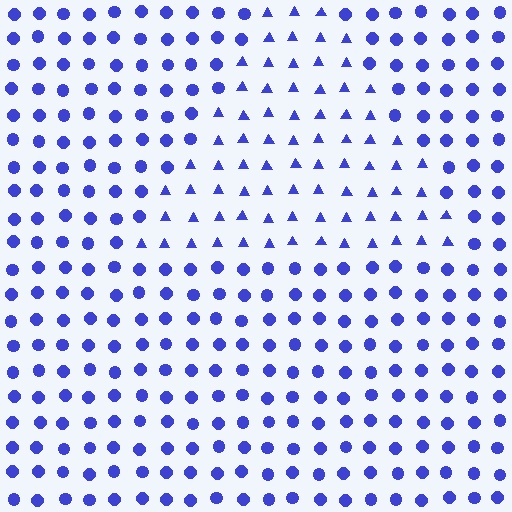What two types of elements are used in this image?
The image uses triangles inside the triangle region and circles outside it.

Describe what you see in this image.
The image is filled with small blue elements arranged in a uniform grid. A triangle-shaped region contains triangles, while the surrounding area contains circles. The boundary is defined purely by the change in element shape.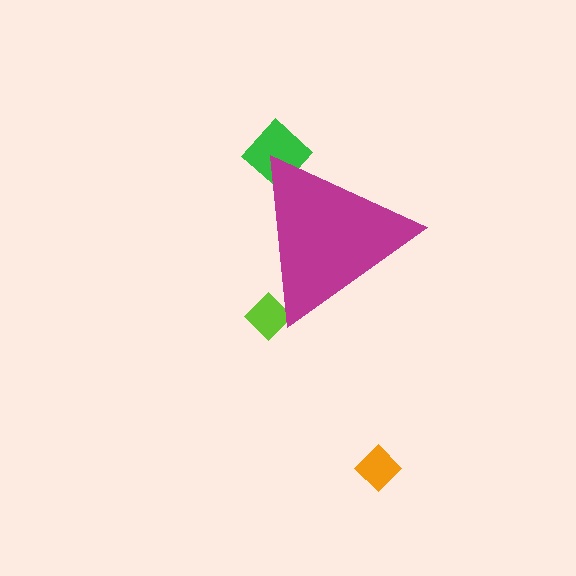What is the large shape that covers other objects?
A magenta triangle.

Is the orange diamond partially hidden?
No, the orange diamond is fully visible.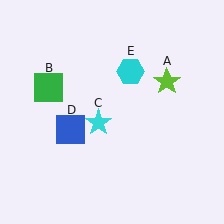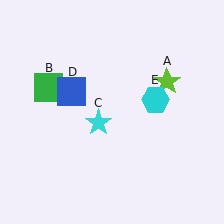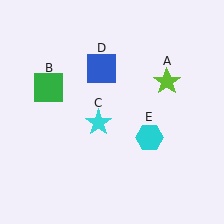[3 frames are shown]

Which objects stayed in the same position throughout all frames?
Lime star (object A) and green square (object B) and cyan star (object C) remained stationary.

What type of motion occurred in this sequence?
The blue square (object D), cyan hexagon (object E) rotated clockwise around the center of the scene.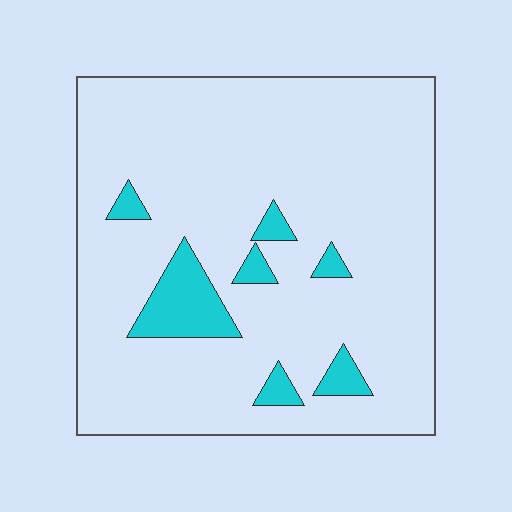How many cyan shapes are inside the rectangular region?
7.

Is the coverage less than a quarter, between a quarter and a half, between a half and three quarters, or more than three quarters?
Less than a quarter.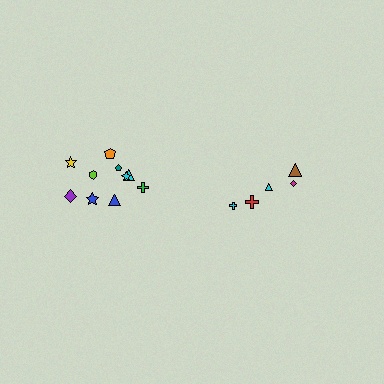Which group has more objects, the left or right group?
The left group.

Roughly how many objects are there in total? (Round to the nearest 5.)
Roughly 15 objects in total.